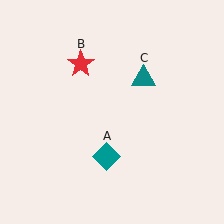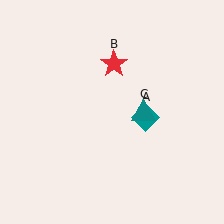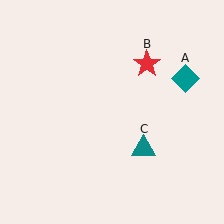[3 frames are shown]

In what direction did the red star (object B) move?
The red star (object B) moved right.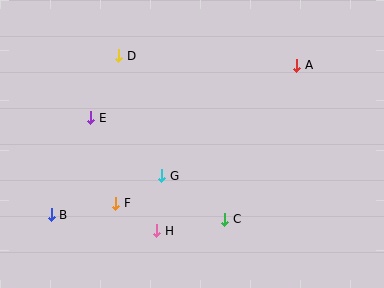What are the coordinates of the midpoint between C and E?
The midpoint between C and E is at (158, 168).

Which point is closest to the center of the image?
Point G at (162, 176) is closest to the center.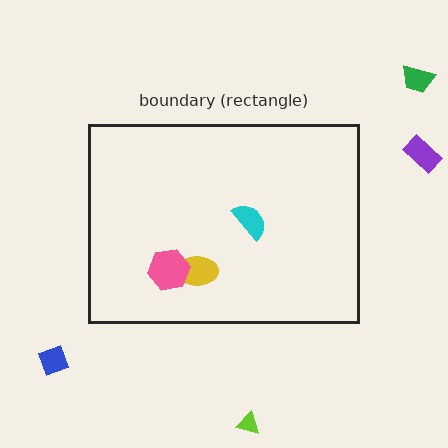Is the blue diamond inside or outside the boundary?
Outside.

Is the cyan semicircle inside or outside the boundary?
Inside.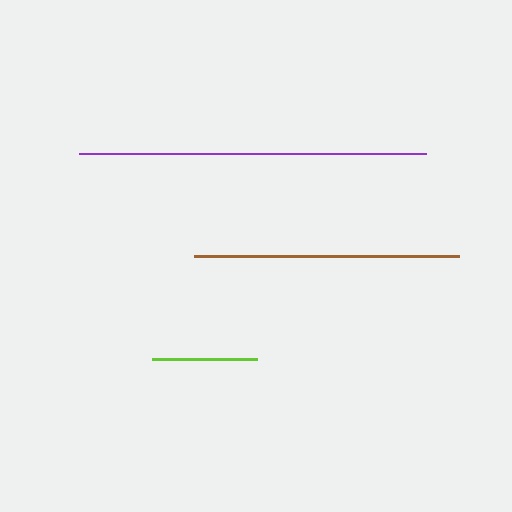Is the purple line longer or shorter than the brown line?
The purple line is longer than the brown line.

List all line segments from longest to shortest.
From longest to shortest: purple, brown, lime.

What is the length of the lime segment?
The lime segment is approximately 105 pixels long.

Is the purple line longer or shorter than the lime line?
The purple line is longer than the lime line.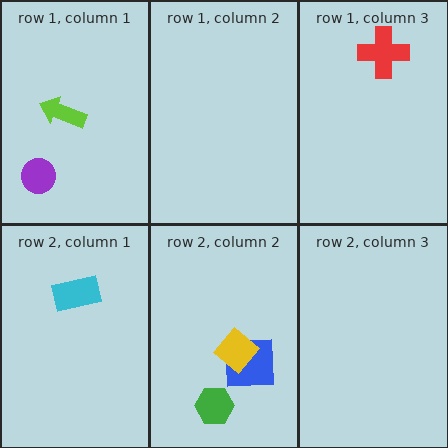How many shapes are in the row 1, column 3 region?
1.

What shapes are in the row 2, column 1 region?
The cyan rectangle.